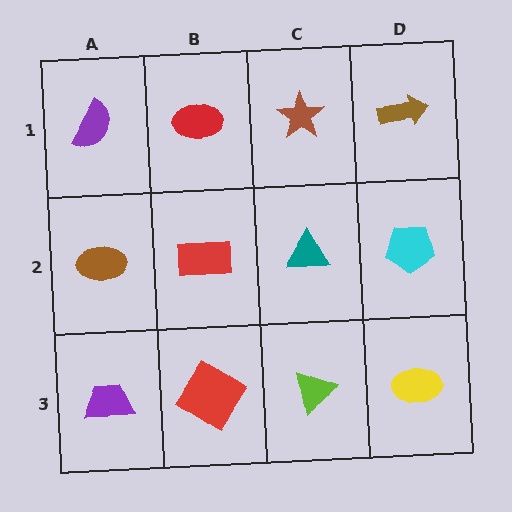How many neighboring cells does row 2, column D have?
3.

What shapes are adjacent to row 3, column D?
A cyan pentagon (row 2, column D), a lime triangle (row 3, column C).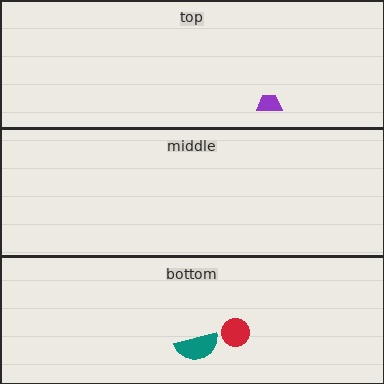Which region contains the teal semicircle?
The bottom region.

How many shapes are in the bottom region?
2.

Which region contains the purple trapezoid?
The top region.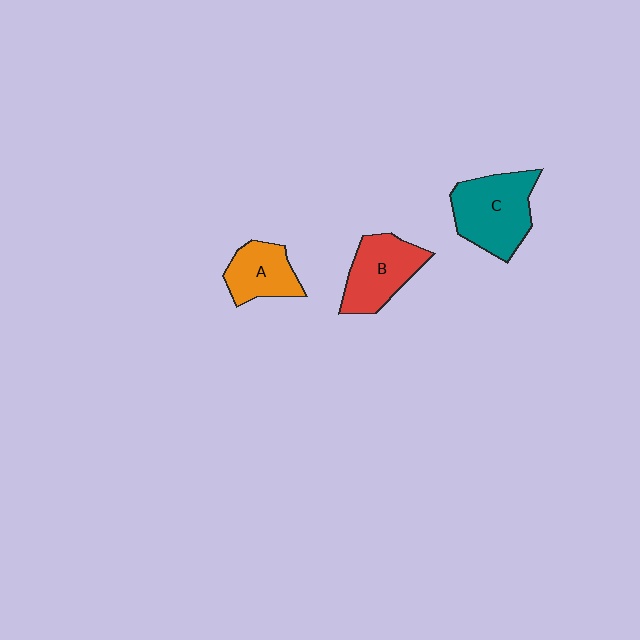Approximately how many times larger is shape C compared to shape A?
Approximately 1.6 times.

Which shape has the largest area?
Shape C (teal).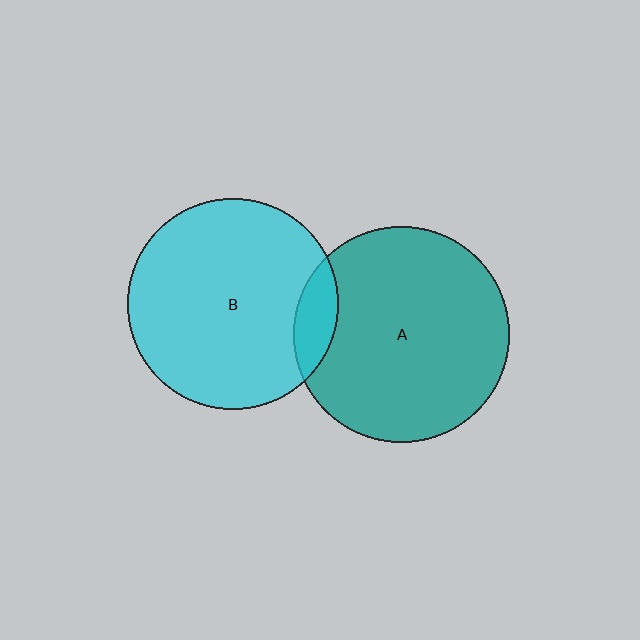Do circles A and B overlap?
Yes.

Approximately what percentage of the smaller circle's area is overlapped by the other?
Approximately 10%.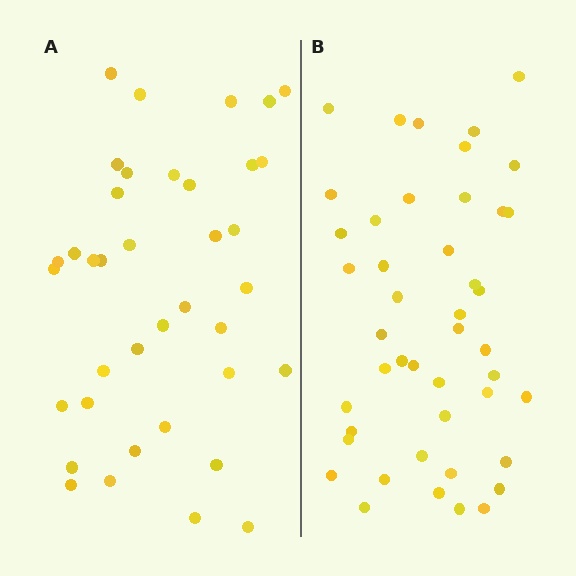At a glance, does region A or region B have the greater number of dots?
Region B (the right region) has more dots.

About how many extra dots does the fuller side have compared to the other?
Region B has roughly 8 or so more dots than region A.